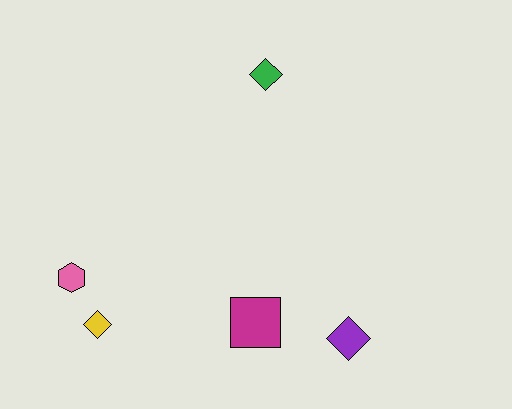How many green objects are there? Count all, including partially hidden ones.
There is 1 green object.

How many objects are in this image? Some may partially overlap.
There are 5 objects.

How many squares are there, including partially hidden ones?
There is 1 square.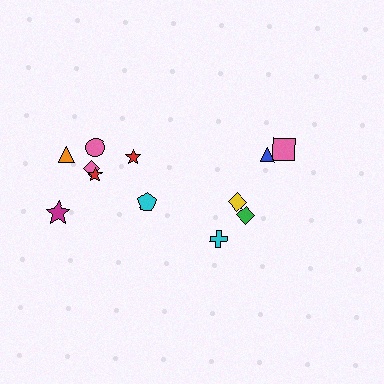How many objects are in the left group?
There are 7 objects.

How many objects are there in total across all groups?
There are 12 objects.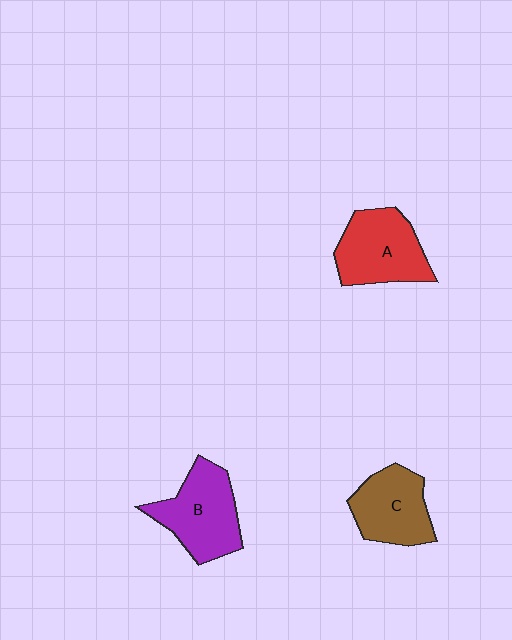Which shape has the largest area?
Shape B (purple).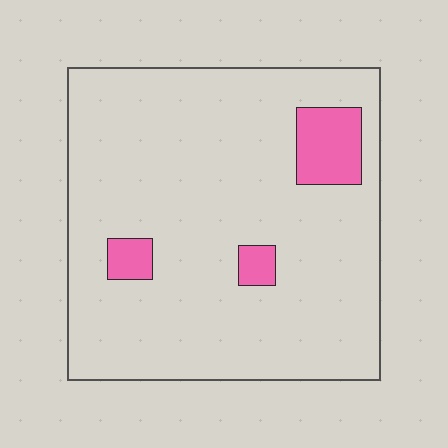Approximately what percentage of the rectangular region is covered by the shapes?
Approximately 10%.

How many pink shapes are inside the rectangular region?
3.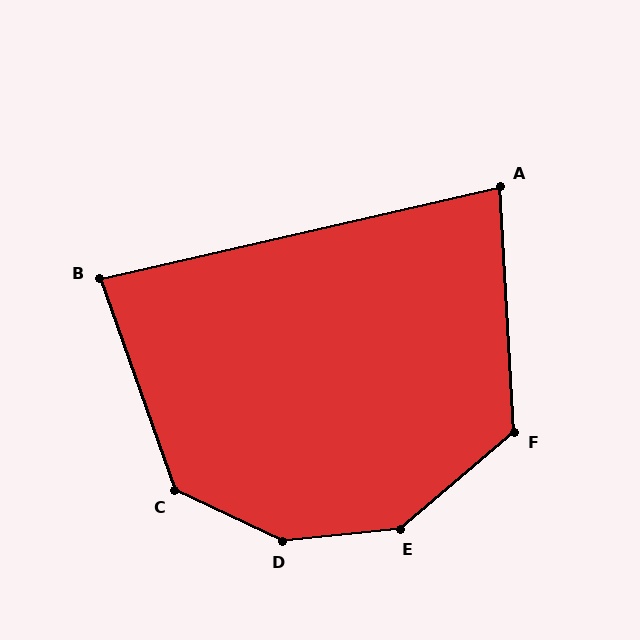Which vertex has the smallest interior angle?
A, at approximately 80 degrees.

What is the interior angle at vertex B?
Approximately 83 degrees (acute).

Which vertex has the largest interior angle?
D, at approximately 149 degrees.